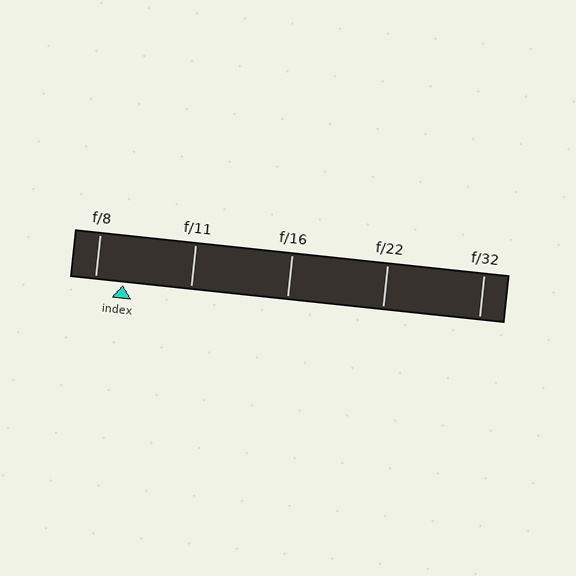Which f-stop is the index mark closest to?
The index mark is closest to f/8.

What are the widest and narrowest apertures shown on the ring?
The widest aperture shown is f/8 and the narrowest is f/32.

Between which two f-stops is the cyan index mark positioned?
The index mark is between f/8 and f/11.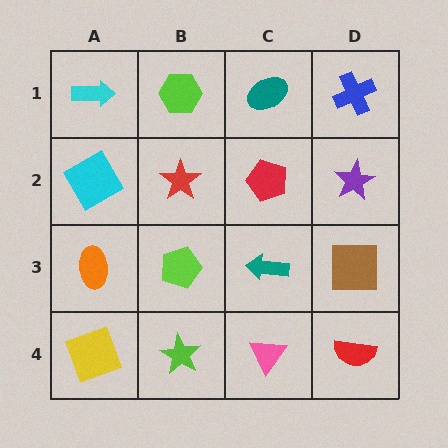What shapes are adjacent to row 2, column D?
A blue cross (row 1, column D), a brown square (row 3, column D), a red pentagon (row 2, column C).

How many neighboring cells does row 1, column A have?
2.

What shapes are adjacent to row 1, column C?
A red pentagon (row 2, column C), a lime hexagon (row 1, column B), a blue cross (row 1, column D).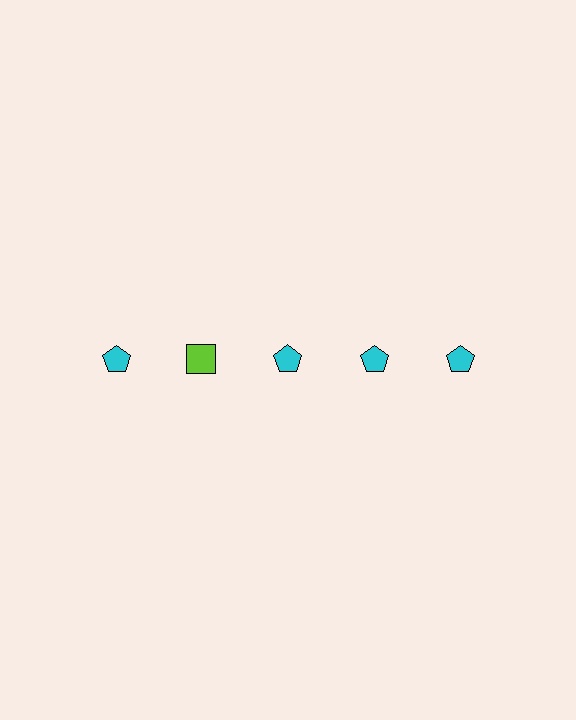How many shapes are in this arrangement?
There are 5 shapes arranged in a grid pattern.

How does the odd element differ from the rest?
It differs in both color (lime instead of cyan) and shape (square instead of pentagon).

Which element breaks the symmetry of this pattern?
The lime square in the top row, second from left column breaks the symmetry. All other shapes are cyan pentagons.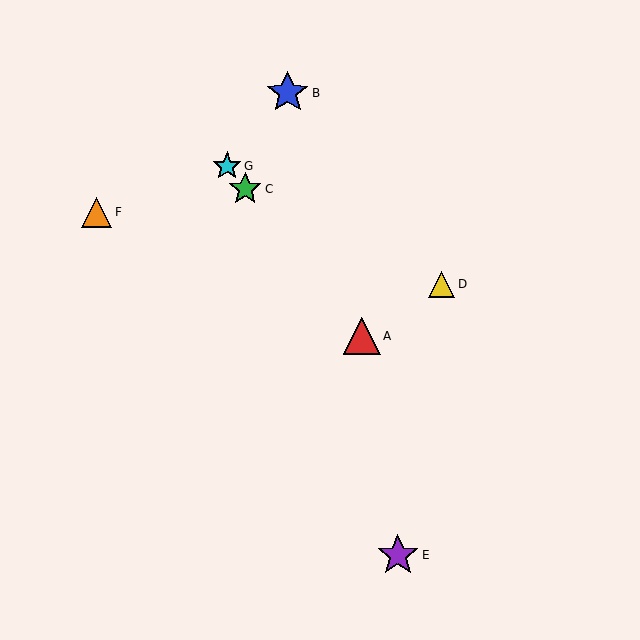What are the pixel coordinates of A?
Object A is at (362, 336).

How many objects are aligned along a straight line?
3 objects (A, C, G) are aligned along a straight line.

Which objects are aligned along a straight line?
Objects A, C, G are aligned along a straight line.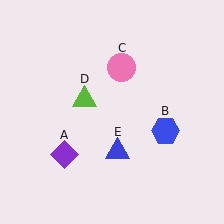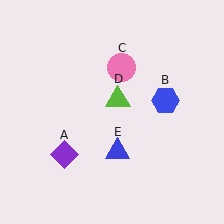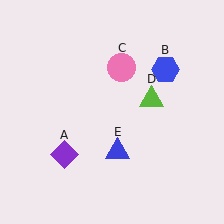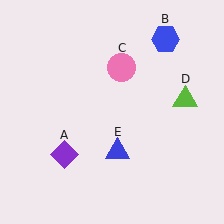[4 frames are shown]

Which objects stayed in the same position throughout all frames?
Purple diamond (object A) and pink circle (object C) and blue triangle (object E) remained stationary.